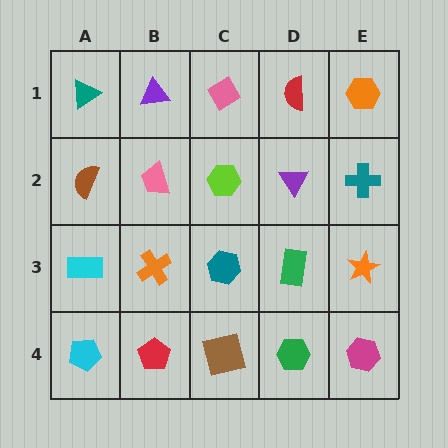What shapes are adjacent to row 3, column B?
A pink trapezoid (row 2, column B), a red pentagon (row 4, column B), a cyan rectangle (row 3, column A), a teal hexagon (row 3, column C).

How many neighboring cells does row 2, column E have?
3.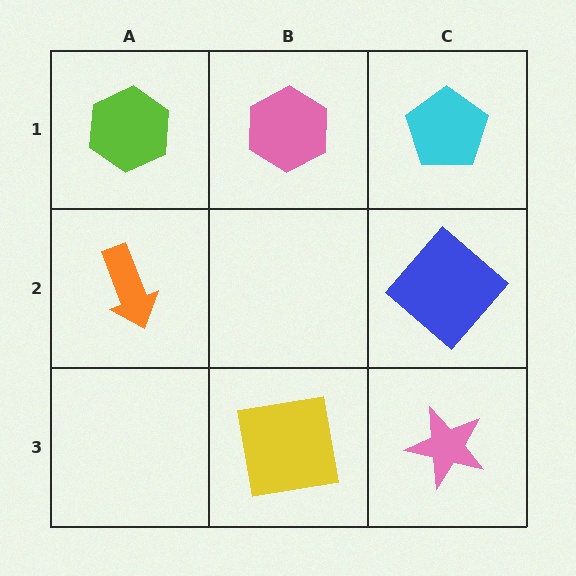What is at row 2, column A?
An orange arrow.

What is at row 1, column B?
A pink hexagon.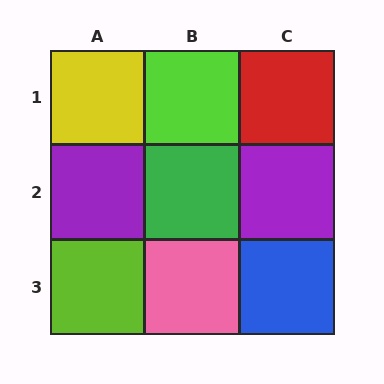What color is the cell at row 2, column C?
Purple.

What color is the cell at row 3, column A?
Lime.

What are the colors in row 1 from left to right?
Yellow, lime, red.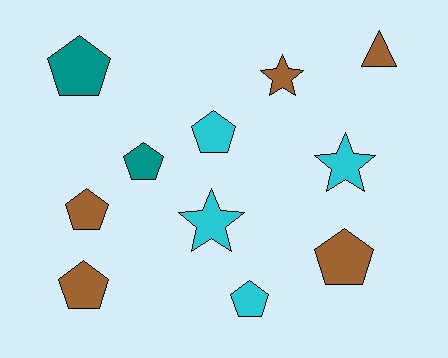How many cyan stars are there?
There are 2 cyan stars.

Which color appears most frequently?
Brown, with 5 objects.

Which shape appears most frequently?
Pentagon, with 7 objects.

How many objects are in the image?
There are 11 objects.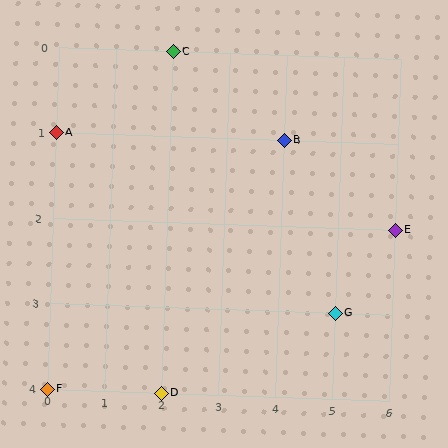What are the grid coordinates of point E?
Point E is at grid coordinates (6, 2).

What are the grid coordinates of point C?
Point C is at grid coordinates (2, 0).